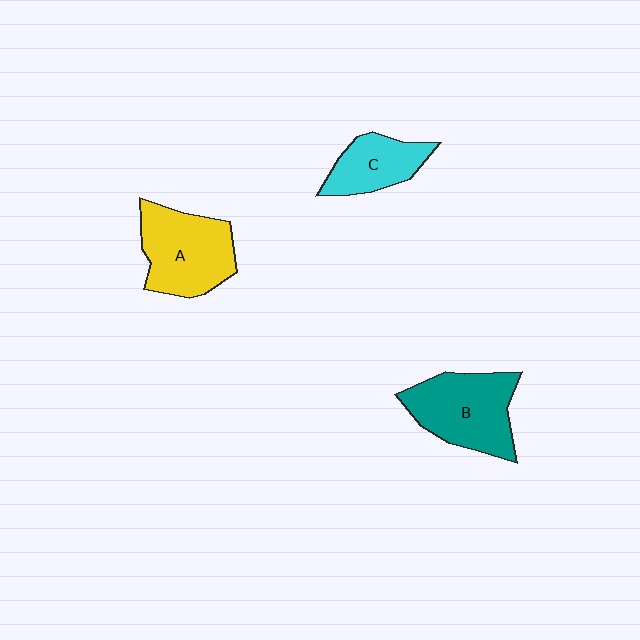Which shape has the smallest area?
Shape C (cyan).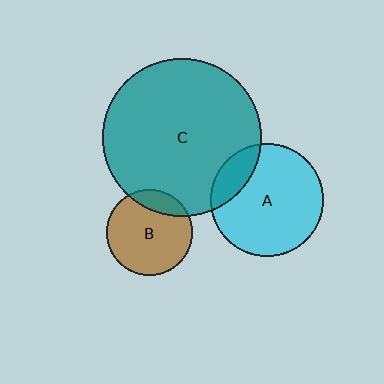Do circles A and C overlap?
Yes.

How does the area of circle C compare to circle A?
Approximately 2.0 times.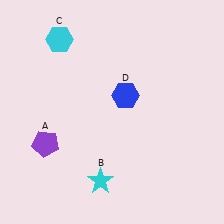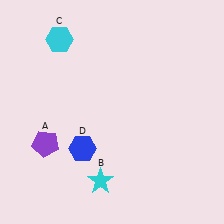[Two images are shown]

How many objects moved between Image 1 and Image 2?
1 object moved between the two images.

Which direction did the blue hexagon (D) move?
The blue hexagon (D) moved down.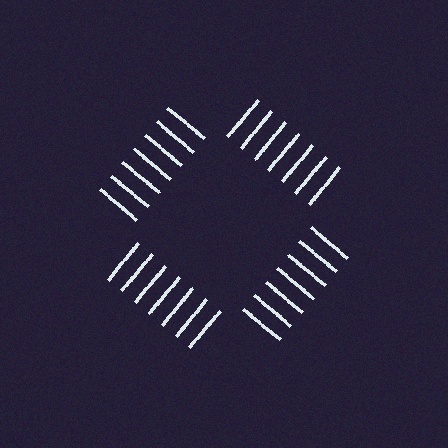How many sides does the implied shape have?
4 sides — the line-ends trace a square.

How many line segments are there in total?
28 — 7 along each of the 4 edges.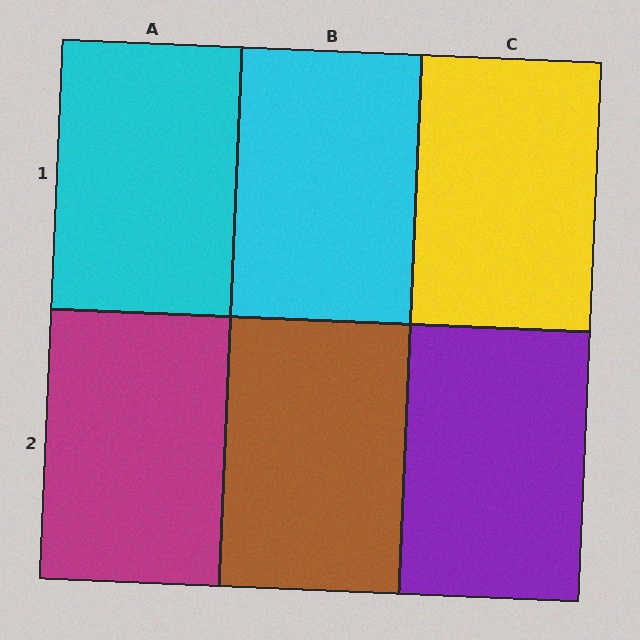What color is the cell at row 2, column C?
Purple.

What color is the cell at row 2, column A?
Magenta.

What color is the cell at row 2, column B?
Brown.